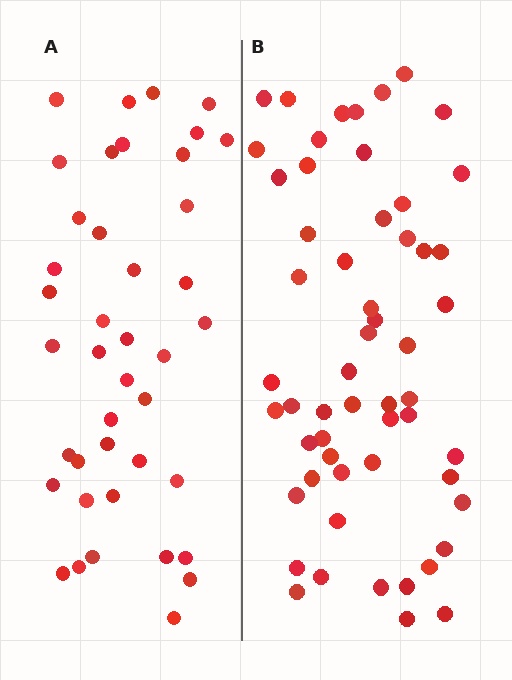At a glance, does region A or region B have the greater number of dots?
Region B (the right region) has more dots.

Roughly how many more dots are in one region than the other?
Region B has approximately 15 more dots than region A.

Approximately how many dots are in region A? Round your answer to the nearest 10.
About 40 dots. (The exact count is 41, which rounds to 40.)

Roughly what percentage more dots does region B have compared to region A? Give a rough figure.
About 35% more.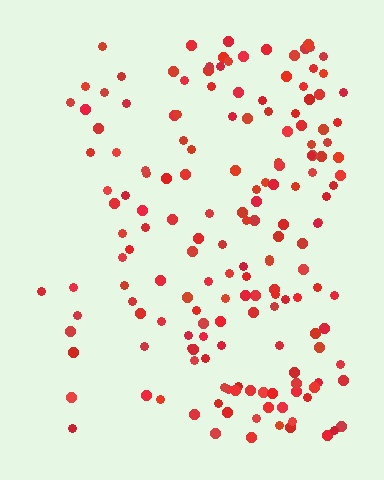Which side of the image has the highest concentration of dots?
The right.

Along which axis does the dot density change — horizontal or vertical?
Horizontal.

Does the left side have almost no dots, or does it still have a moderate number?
Still a moderate number, just noticeably fewer than the right.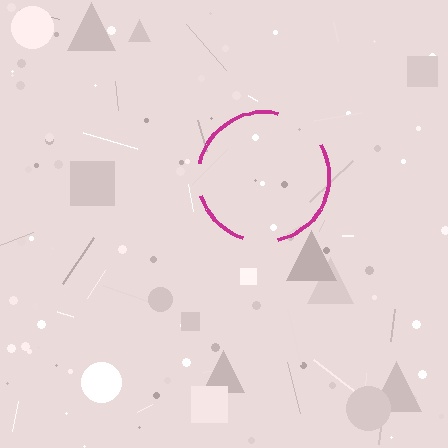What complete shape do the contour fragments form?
The contour fragments form a circle.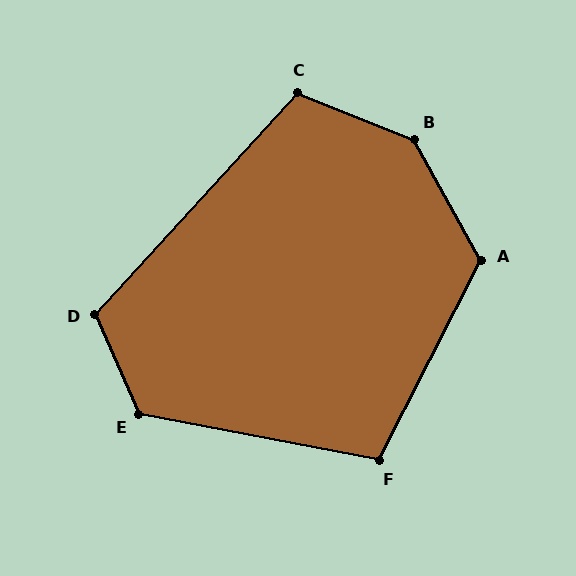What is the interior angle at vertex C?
Approximately 111 degrees (obtuse).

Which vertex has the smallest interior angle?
F, at approximately 106 degrees.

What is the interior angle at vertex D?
Approximately 113 degrees (obtuse).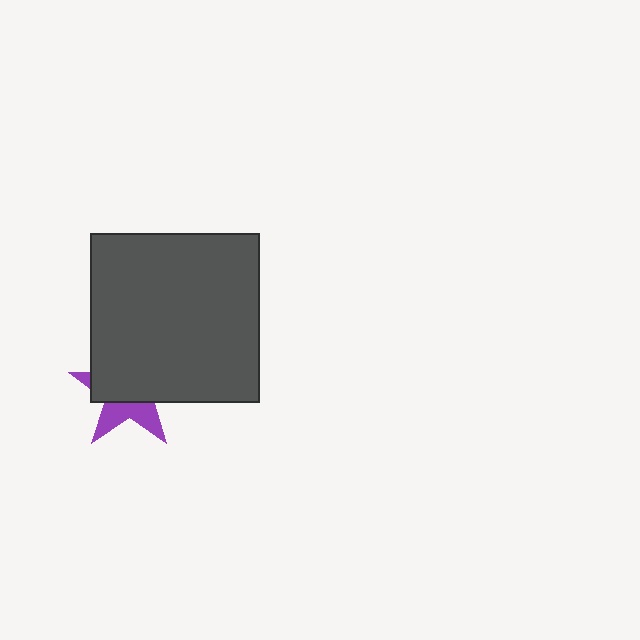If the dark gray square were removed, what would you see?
You would see the complete purple star.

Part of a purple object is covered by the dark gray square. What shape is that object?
It is a star.